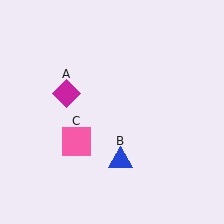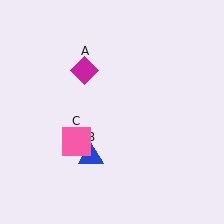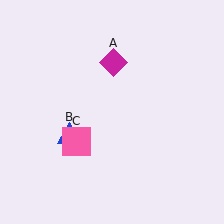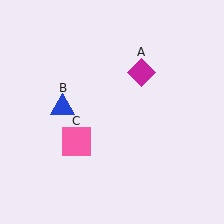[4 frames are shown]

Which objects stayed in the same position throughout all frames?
Pink square (object C) remained stationary.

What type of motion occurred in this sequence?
The magenta diamond (object A), blue triangle (object B) rotated clockwise around the center of the scene.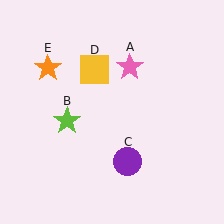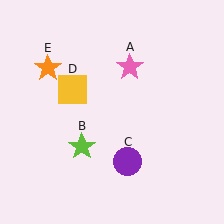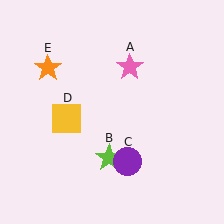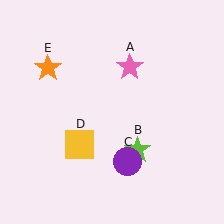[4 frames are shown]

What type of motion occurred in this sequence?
The lime star (object B), yellow square (object D) rotated counterclockwise around the center of the scene.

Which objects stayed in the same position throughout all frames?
Pink star (object A) and purple circle (object C) and orange star (object E) remained stationary.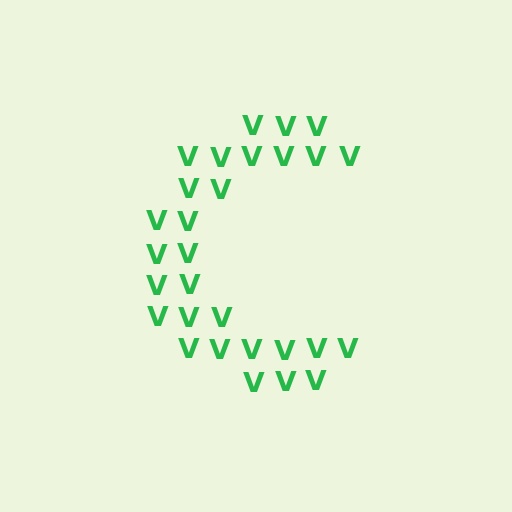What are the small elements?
The small elements are letter V's.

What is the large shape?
The large shape is the letter C.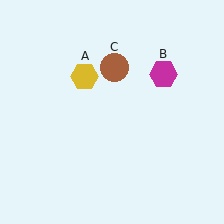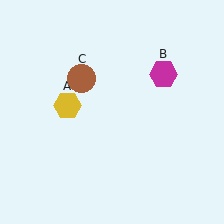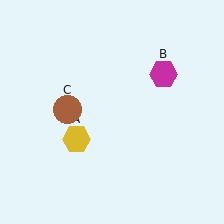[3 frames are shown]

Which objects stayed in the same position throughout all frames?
Magenta hexagon (object B) remained stationary.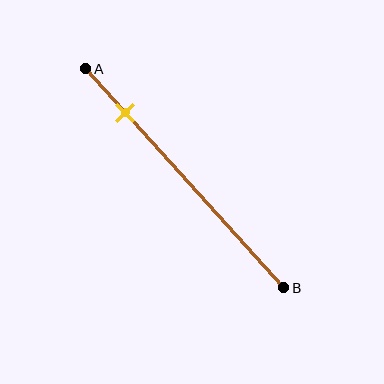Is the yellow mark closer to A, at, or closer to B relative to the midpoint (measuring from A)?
The yellow mark is closer to point A than the midpoint of segment AB.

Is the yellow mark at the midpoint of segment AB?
No, the mark is at about 20% from A, not at the 50% midpoint.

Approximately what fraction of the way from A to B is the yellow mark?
The yellow mark is approximately 20% of the way from A to B.